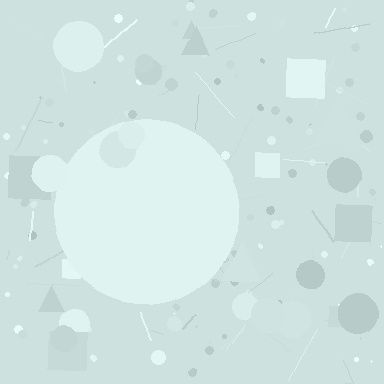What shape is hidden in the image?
A circle is hidden in the image.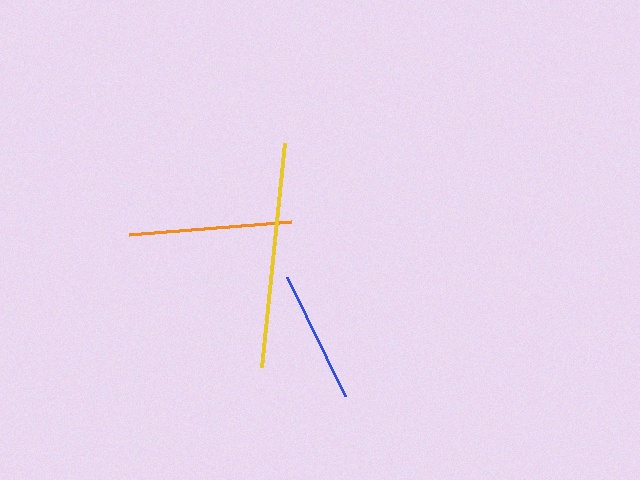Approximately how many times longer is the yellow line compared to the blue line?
The yellow line is approximately 1.7 times the length of the blue line.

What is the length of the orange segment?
The orange segment is approximately 162 pixels long.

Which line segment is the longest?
The yellow line is the longest at approximately 225 pixels.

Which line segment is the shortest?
The blue line is the shortest at approximately 133 pixels.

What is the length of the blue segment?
The blue segment is approximately 133 pixels long.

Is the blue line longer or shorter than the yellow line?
The yellow line is longer than the blue line.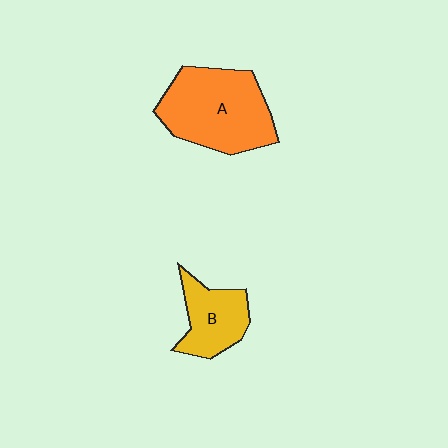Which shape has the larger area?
Shape A (orange).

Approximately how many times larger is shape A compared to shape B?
Approximately 1.8 times.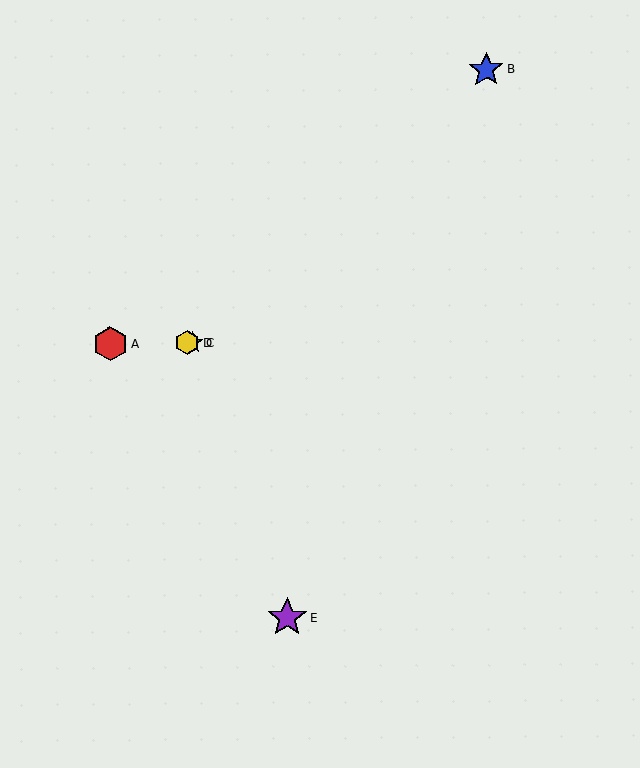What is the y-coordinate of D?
Object D is at y≈343.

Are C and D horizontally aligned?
Yes, both are at y≈343.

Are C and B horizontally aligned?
No, C is at y≈343 and B is at y≈70.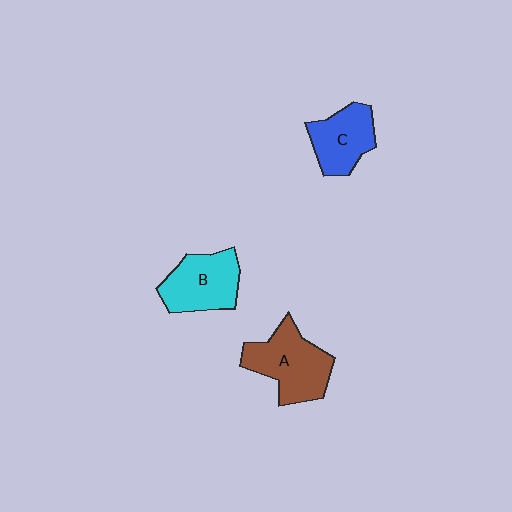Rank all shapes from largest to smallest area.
From largest to smallest: A (brown), B (cyan), C (blue).